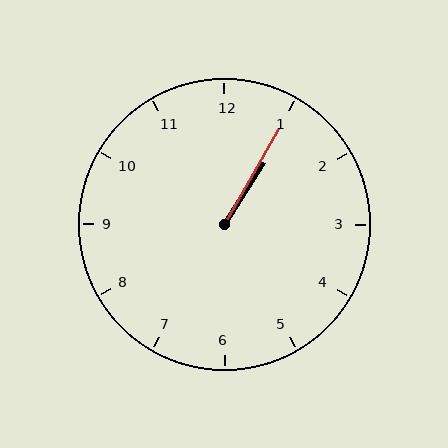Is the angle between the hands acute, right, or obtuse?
It is acute.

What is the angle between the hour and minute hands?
Approximately 2 degrees.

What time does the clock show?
1:05.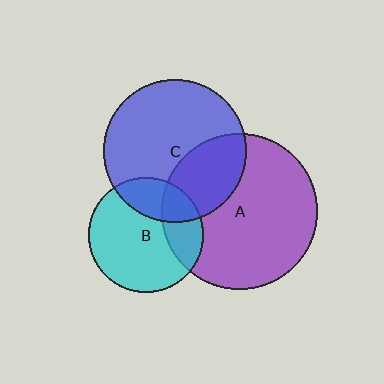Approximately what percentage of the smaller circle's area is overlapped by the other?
Approximately 30%.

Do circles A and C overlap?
Yes.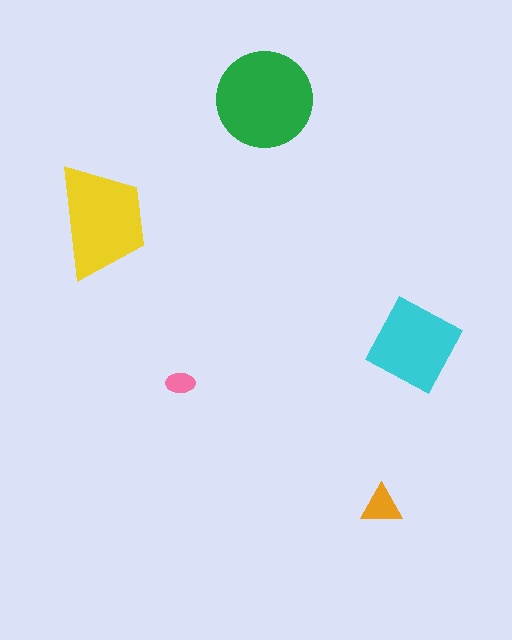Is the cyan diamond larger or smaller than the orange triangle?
Larger.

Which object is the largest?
The green circle.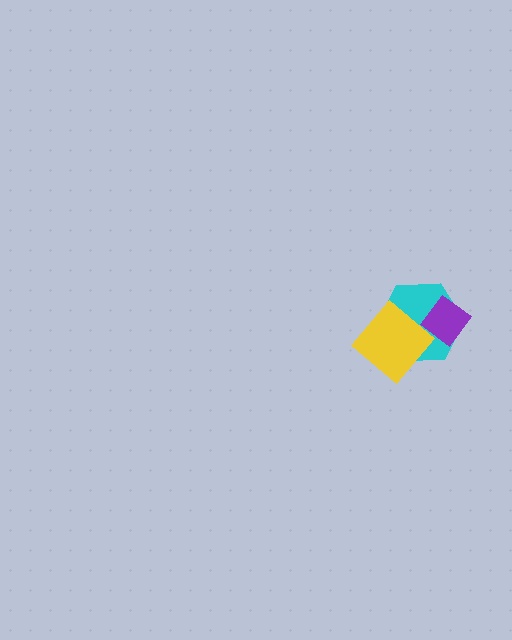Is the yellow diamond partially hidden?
No, no other shape covers it.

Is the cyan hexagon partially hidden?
Yes, it is partially covered by another shape.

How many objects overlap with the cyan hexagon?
2 objects overlap with the cyan hexagon.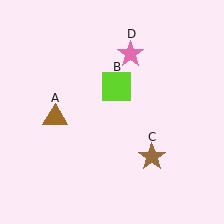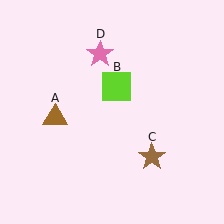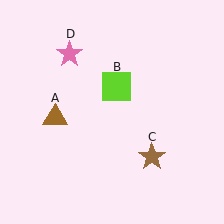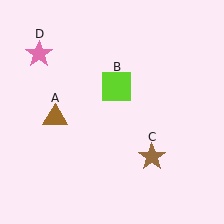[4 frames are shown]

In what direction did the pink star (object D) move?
The pink star (object D) moved left.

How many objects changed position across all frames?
1 object changed position: pink star (object D).